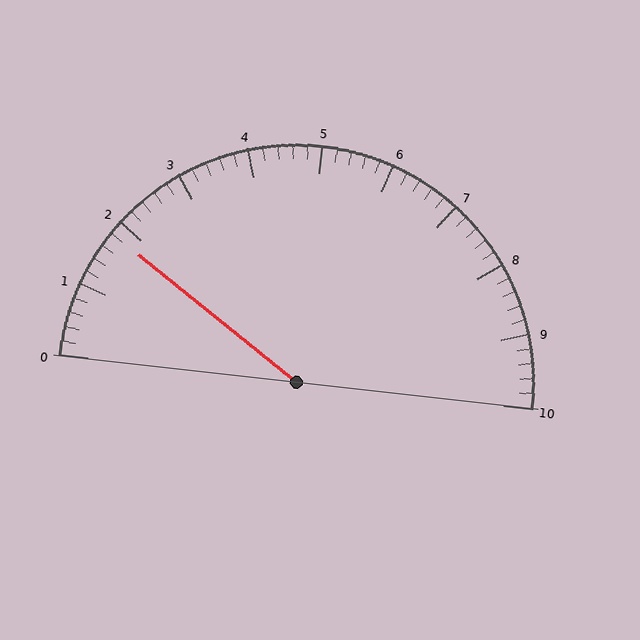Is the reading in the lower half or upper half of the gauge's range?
The reading is in the lower half of the range (0 to 10).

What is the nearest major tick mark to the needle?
The nearest major tick mark is 2.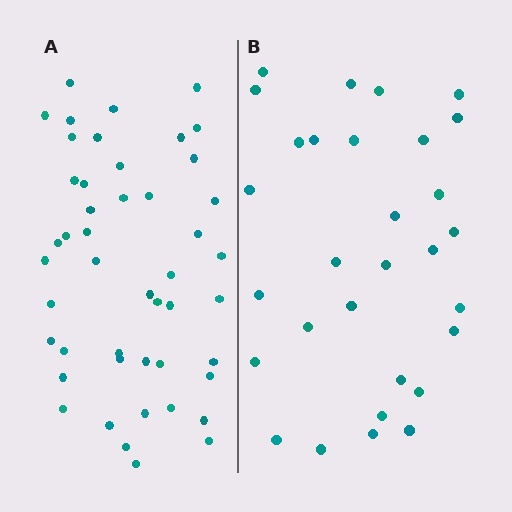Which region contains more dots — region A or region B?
Region A (the left region) has more dots.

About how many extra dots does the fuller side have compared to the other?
Region A has approximately 15 more dots than region B.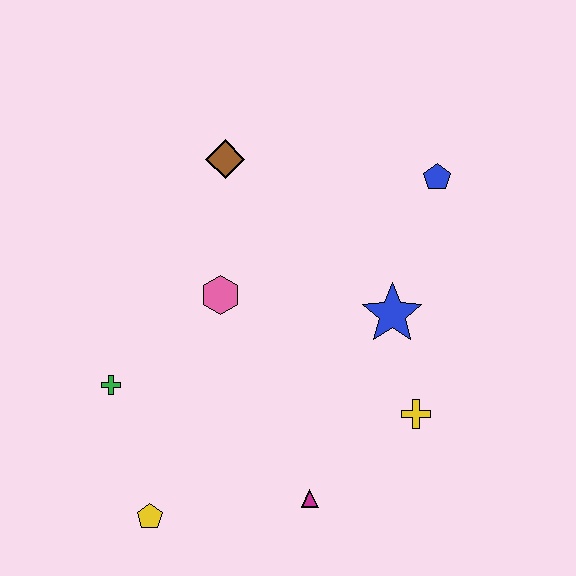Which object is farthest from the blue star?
The yellow pentagon is farthest from the blue star.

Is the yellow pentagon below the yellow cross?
Yes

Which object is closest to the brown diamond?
The pink hexagon is closest to the brown diamond.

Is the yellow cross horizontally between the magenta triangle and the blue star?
No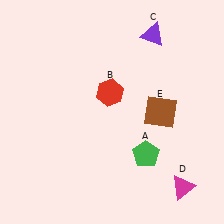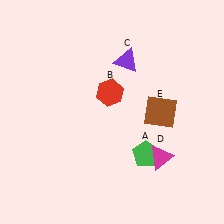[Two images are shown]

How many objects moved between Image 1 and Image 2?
2 objects moved between the two images.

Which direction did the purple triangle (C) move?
The purple triangle (C) moved down.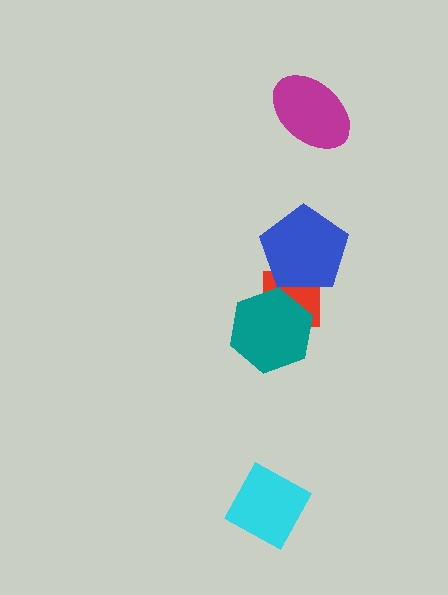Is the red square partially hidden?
Yes, it is partially covered by another shape.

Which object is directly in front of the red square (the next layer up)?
The blue pentagon is directly in front of the red square.